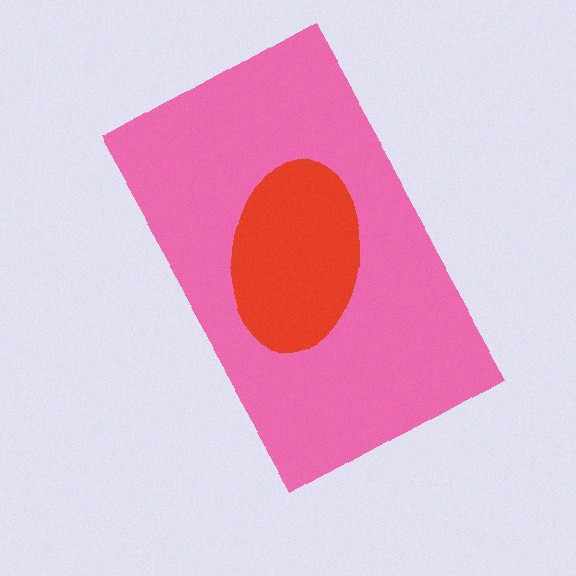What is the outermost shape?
The pink rectangle.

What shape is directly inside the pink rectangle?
The red ellipse.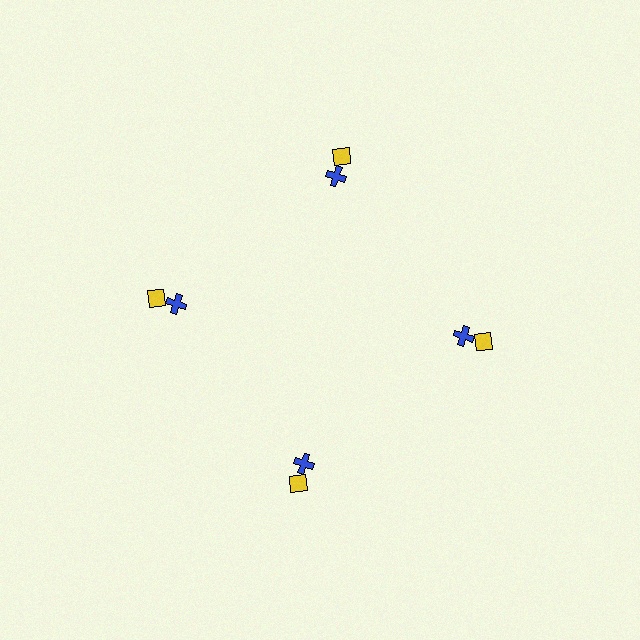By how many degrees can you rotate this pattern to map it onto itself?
The pattern maps onto itself every 90 degrees of rotation.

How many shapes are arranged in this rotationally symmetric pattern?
There are 8 shapes, arranged in 4 groups of 2.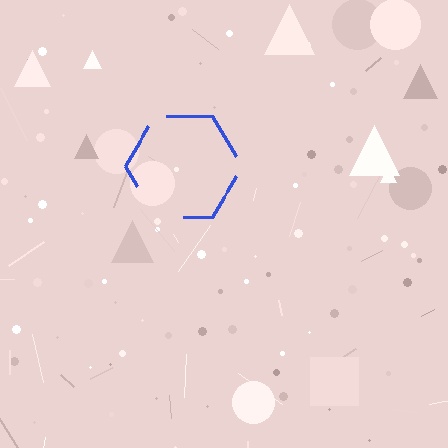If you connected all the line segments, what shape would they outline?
They would outline a hexagon.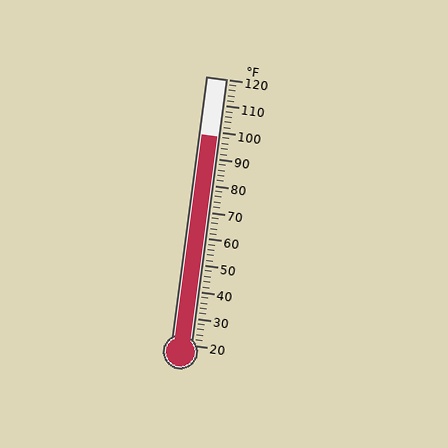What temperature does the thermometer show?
The thermometer shows approximately 98°F.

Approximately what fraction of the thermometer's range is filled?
The thermometer is filled to approximately 80% of its range.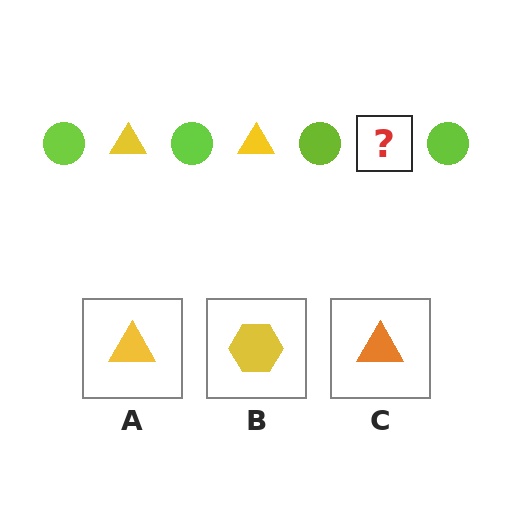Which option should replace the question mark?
Option A.